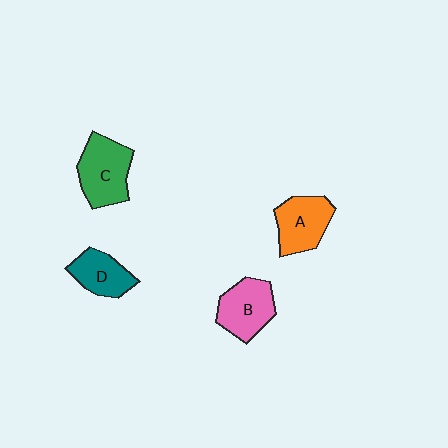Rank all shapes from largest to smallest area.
From largest to smallest: C (green), B (pink), A (orange), D (teal).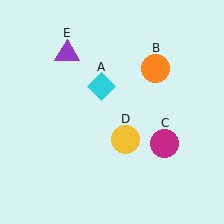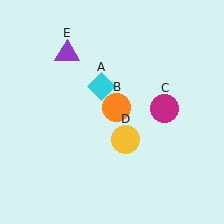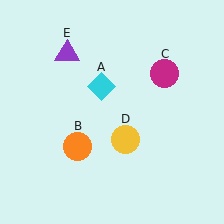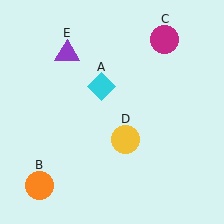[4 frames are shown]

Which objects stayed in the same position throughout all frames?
Cyan diamond (object A) and yellow circle (object D) and purple triangle (object E) remained stationary.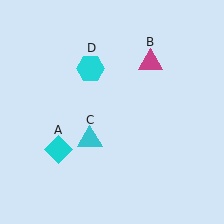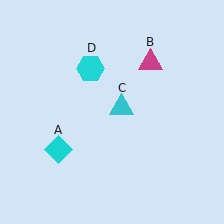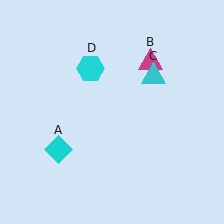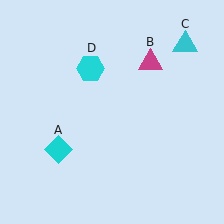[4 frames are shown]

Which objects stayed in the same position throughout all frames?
Cyan diamond (object A) and magenta triangle (object B) and cyan hexagon (object D) remained stationary.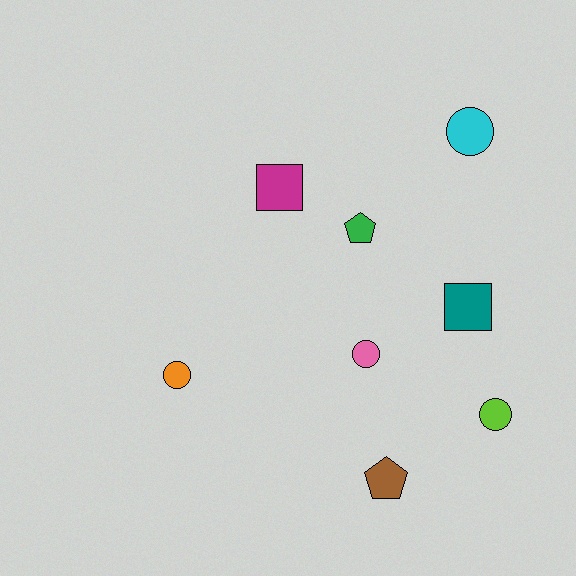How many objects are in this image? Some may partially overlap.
There are 8 objects.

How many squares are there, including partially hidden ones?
There are 2 squares.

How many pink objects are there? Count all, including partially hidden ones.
There is 1 pink object.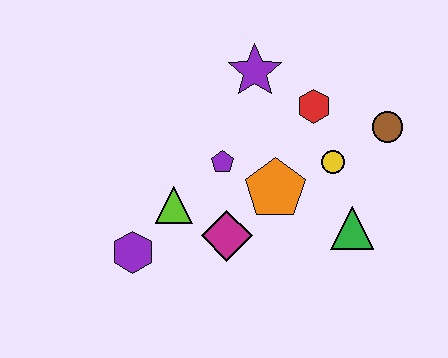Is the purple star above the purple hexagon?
Yes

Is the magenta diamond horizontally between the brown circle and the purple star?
No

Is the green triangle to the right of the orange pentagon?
Yes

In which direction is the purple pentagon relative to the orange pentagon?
The purple pentagon is to the left of the orange pentagon.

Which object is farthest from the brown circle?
The purple hexagon is farthest from the brown circle.